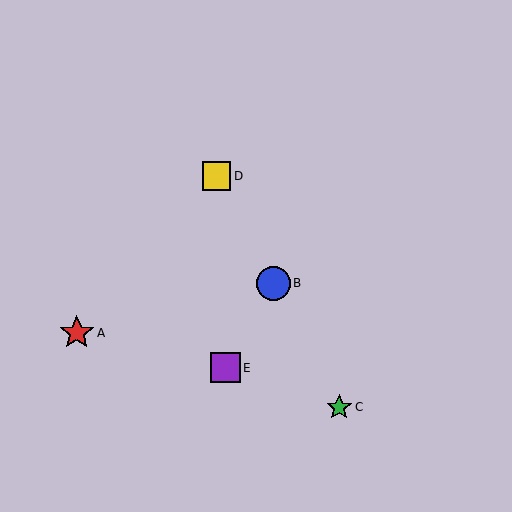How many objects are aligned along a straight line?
3 objects (B, C, D) are aligned along a straight line.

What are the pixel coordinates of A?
Object A is at (77, 333).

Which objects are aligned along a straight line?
Objects B, C, D are aligned along a straight line.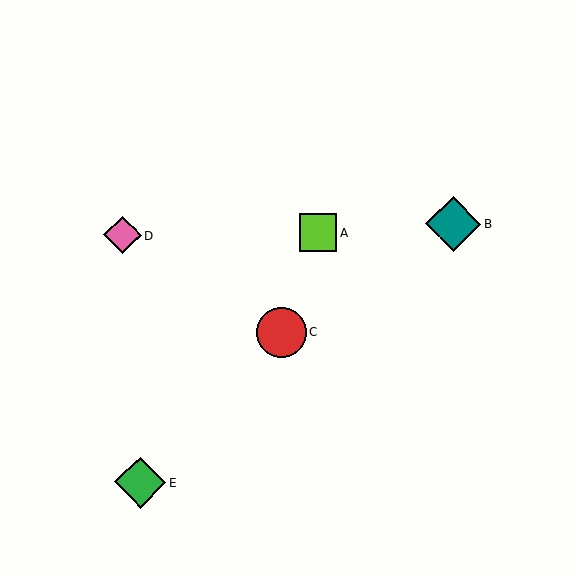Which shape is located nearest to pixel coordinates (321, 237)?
The lime square (labeled A) at (318, 233) is nearest to that location.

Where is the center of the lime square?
The center of the lime square is at (318, 233).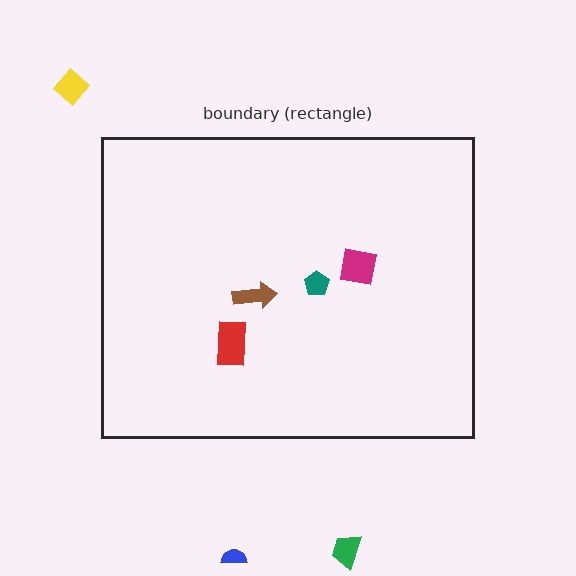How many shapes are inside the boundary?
4 inside, 3 outside.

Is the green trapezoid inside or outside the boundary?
Outside.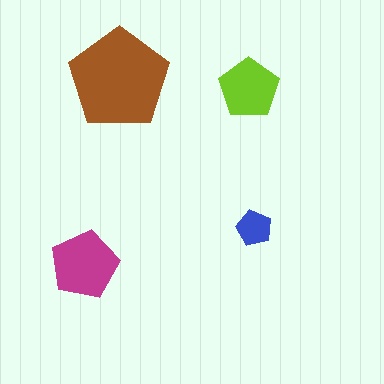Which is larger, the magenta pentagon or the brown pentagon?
The brown one.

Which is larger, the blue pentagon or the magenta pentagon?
The magenta one.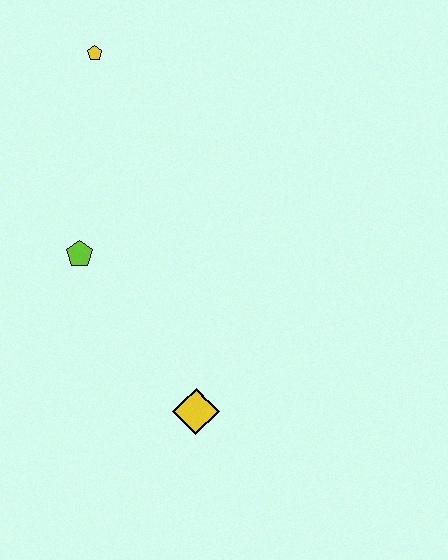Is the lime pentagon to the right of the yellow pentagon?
No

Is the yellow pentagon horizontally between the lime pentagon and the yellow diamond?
Yes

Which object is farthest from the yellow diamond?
The yellow pentagon is farthest from the yellow diamond.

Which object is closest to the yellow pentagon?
The lime pentagon is closest to the yellow pentagon.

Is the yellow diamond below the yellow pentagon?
Yes